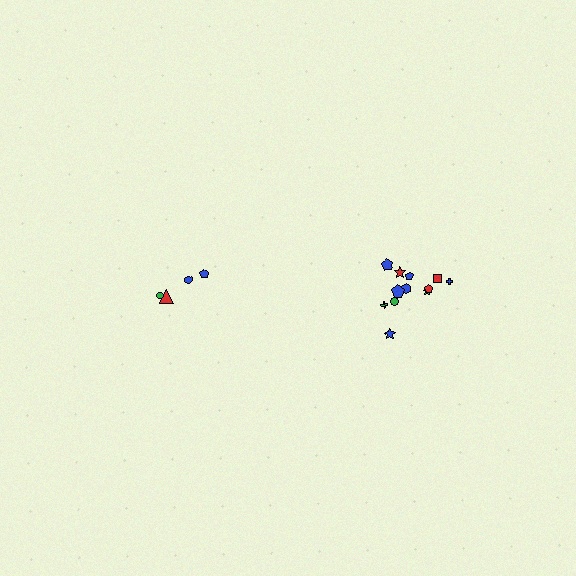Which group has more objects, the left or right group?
The right group.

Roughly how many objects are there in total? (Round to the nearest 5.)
Roughly 15 objects in total.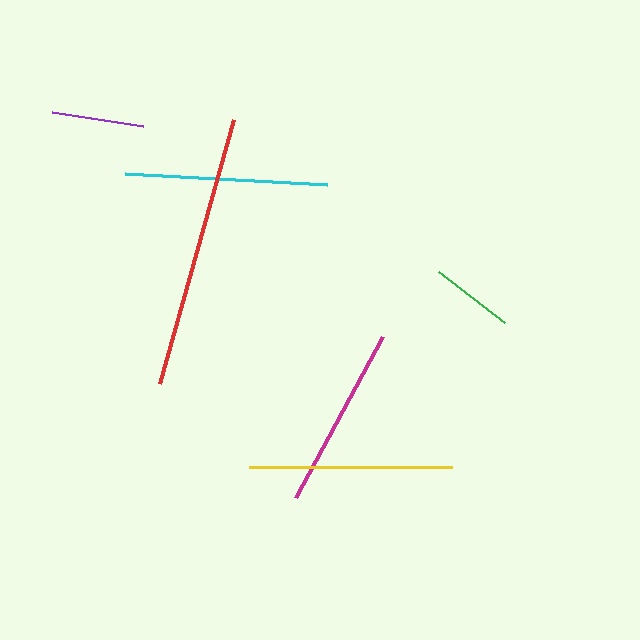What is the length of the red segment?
The red segment is approximately 274 pixels long.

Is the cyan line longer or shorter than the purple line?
The cyan line is longer than the purple line.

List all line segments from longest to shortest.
From longest to shortest: red, yellow, cyan, magenta, purple, green.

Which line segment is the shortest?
The green line is the shortest at approximately 83 pixels.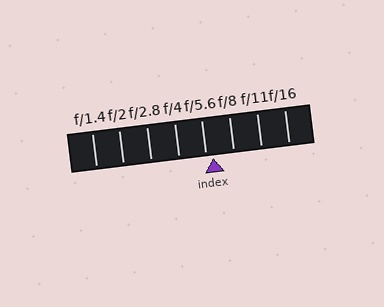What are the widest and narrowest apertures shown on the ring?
The widest aperture shown is f/1.4 and the narrowest is f/16.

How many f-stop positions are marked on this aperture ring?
There are 8 f-stop positions marked.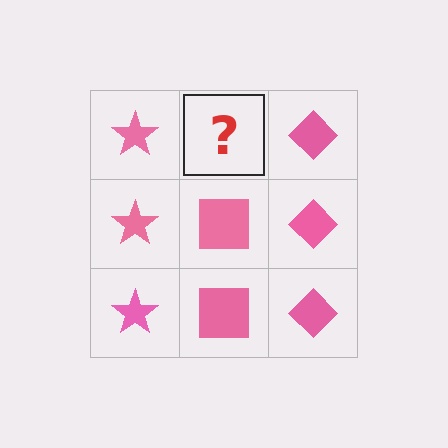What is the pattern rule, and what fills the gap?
The rule is that each column has a consistent shape. The gap should be filled with a pink square.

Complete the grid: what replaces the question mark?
The question mark should be replaced with a pink square.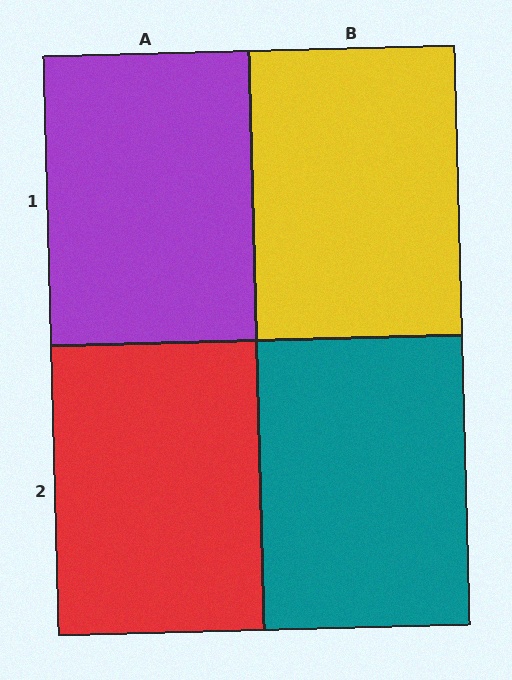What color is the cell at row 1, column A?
Purple.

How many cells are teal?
1 cell is teal.